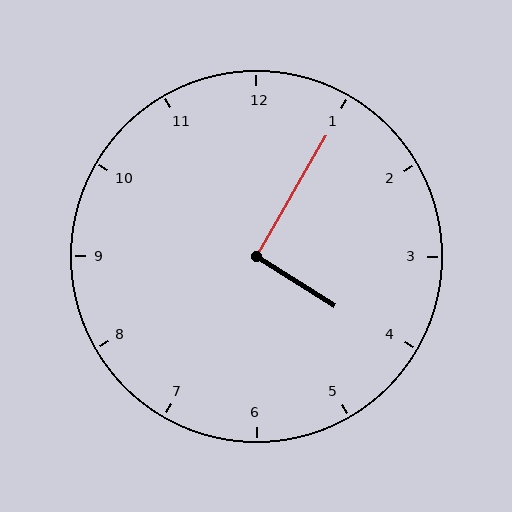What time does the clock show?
4:05.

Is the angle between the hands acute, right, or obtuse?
It is right.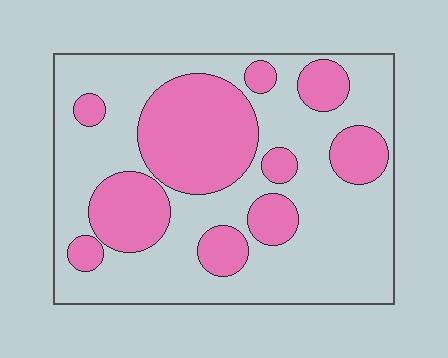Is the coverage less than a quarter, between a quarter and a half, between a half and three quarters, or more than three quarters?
Between a quarter and a half.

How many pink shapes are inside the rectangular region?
10.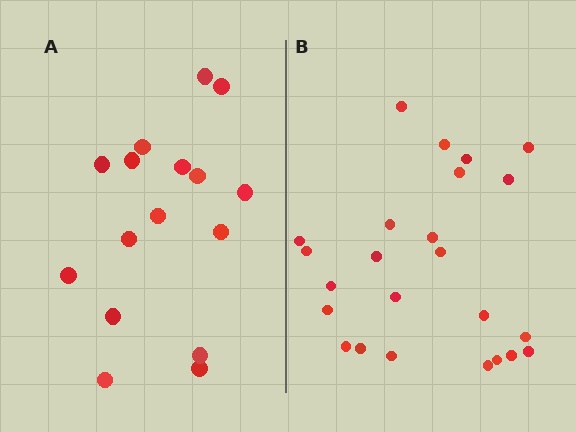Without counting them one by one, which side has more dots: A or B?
Region B (the right region) has more dots.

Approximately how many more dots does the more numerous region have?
Region B has roughly 8 or so more dots than region A.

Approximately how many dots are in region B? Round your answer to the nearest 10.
About 20 dots. (The exact count is 24, which rounds to 20.)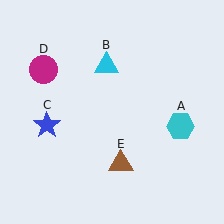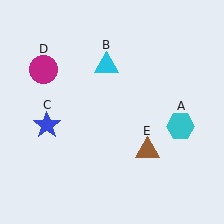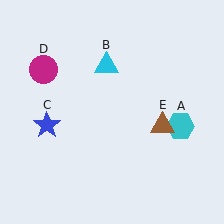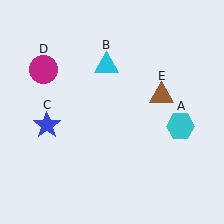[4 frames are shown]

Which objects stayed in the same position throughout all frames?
Cyan hexagon (object A) and cyan triangle (object B) and blue star (object C) and magenta circle (object D) remained stationary.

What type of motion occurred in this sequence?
The brown triangle (object E) rotated counterclockwise around the center of the scene.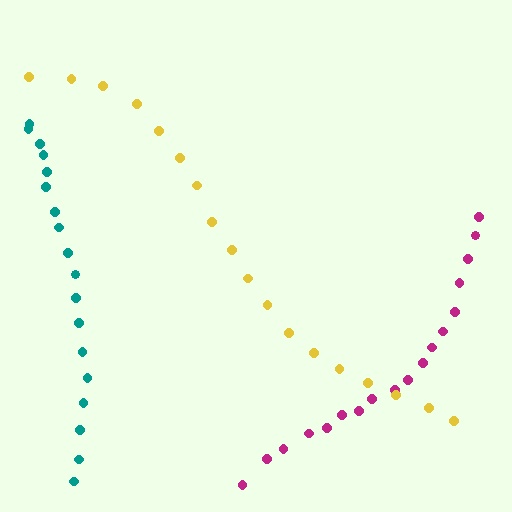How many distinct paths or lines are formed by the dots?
There are 3 distinct paths.